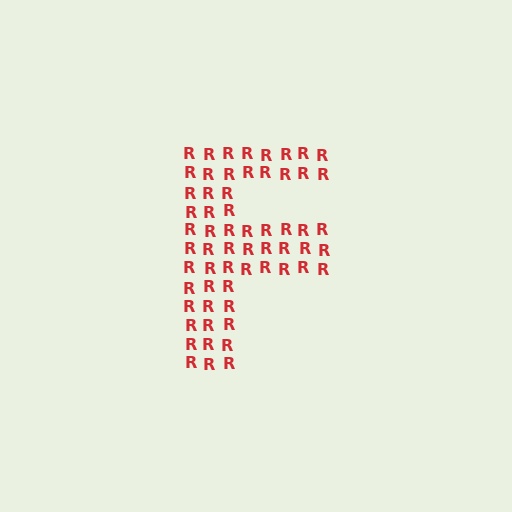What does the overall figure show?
The overall figure shows the letter F.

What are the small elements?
The small elements are letter R's.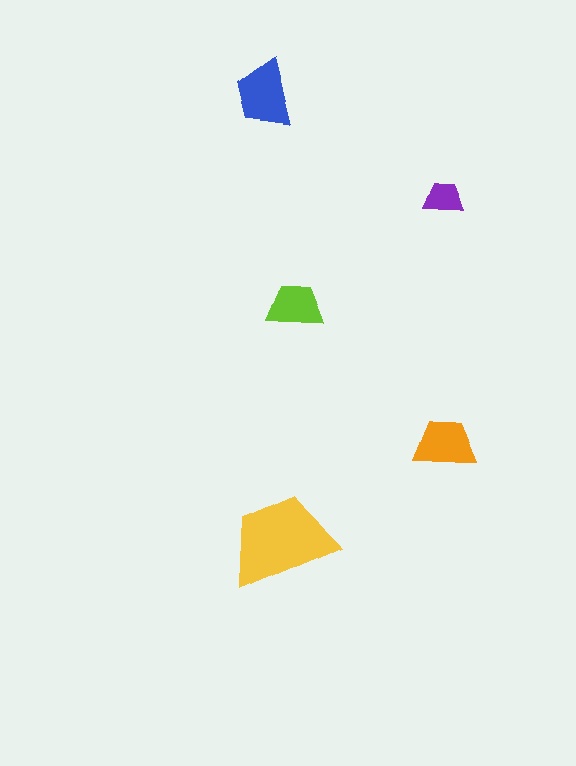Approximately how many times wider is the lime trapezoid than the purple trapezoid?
About 1.5 times wider.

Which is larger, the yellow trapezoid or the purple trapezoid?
The yellow one.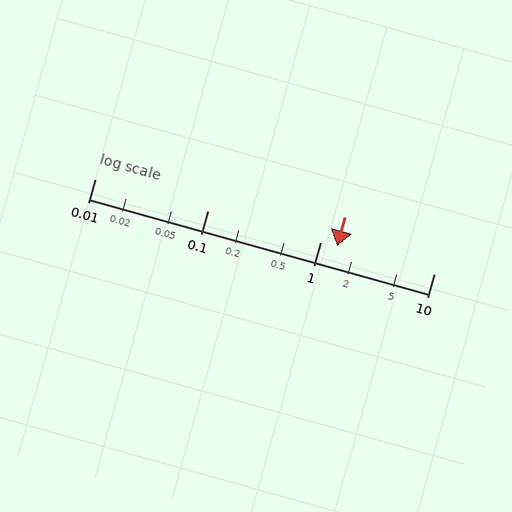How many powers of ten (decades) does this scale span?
The scale spans 3 decades, from 0.01 to 10.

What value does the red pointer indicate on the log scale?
The pointer indicates approximately 1.4.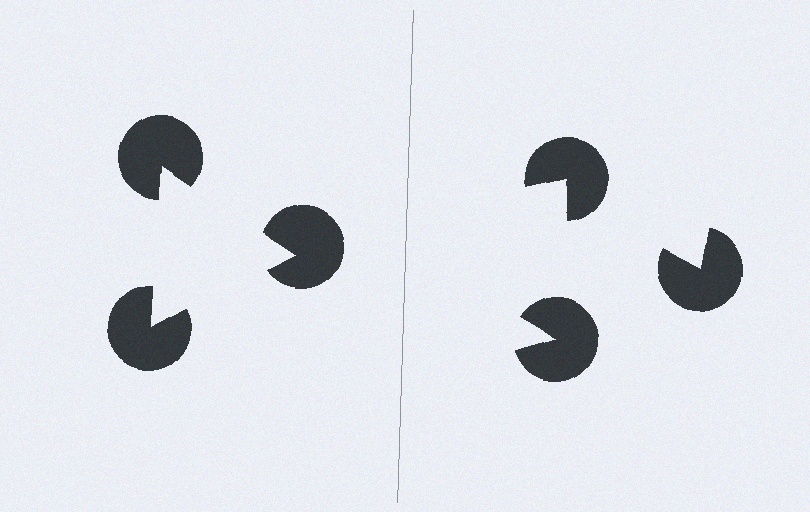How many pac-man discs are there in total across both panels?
6 — 3 on each side.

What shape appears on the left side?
An illusory triangle.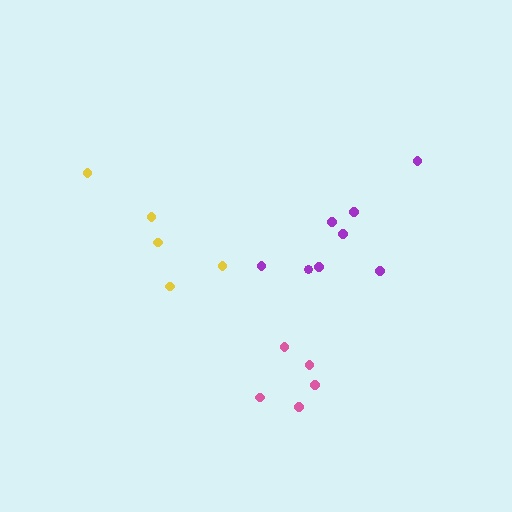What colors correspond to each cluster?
The clusters are colored: yellow, pink, purple.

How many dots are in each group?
Group 1: 5 dots, Group 2: 5 dots, Group 3: 8 dots (18 total).